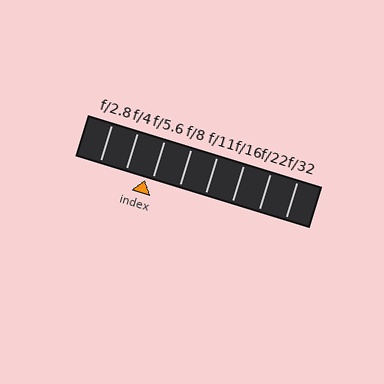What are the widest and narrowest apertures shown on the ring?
The widest aperture shown is f/2.8 and the narrowest is f/32.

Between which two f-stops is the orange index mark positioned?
The index mark is between f/4 and f/5.6.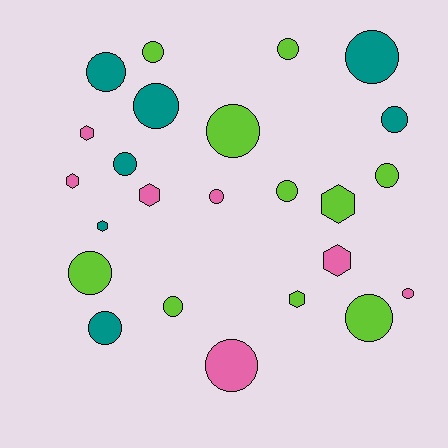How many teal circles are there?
There are 6 teal circles.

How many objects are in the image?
There are 24 objects.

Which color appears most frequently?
Lime, with 10 objects.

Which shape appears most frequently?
Circle, with 17 objects.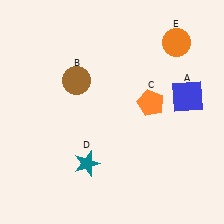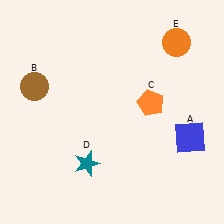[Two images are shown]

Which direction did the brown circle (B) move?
The brown circle (B) moved left.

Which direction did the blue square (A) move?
The blue square (A) moved down.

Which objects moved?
The objects that moved are: the blue square (A), the brown circle (B).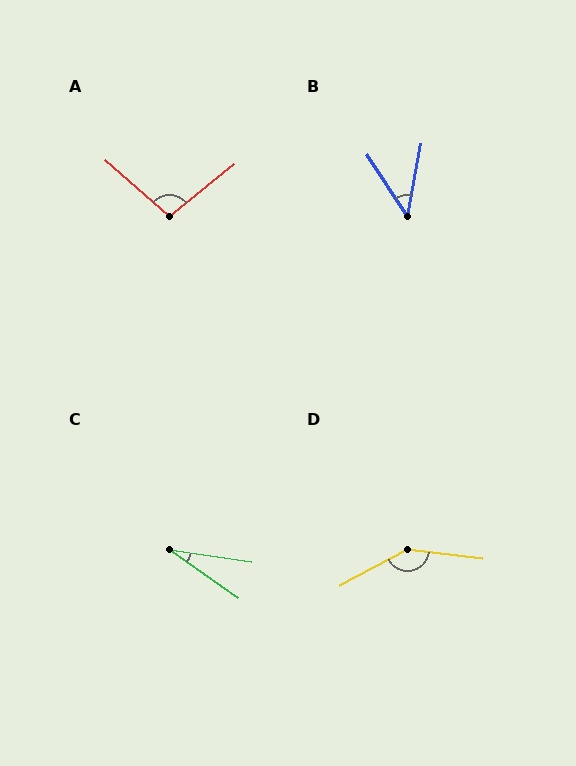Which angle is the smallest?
C, at approximately 26 degrees.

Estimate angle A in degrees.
Approximately 99 degrees.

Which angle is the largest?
D, at approximately 145 degrees.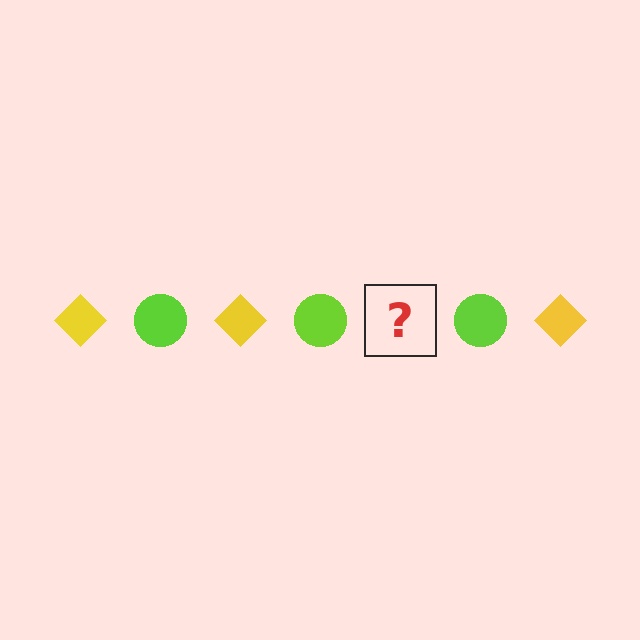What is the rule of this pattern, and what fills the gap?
The rule is that the pattern alternates between yellow diamond and lime circle. The gap should be filled with a yellow diamond.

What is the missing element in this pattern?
The missing element is a yellow diamond.